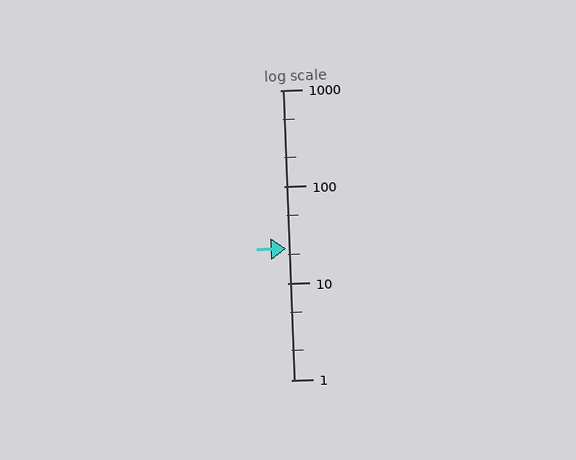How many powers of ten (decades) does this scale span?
The scale spans 3 decades, from 1 to 1000.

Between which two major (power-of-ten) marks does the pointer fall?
The pointer is between 10 and 100.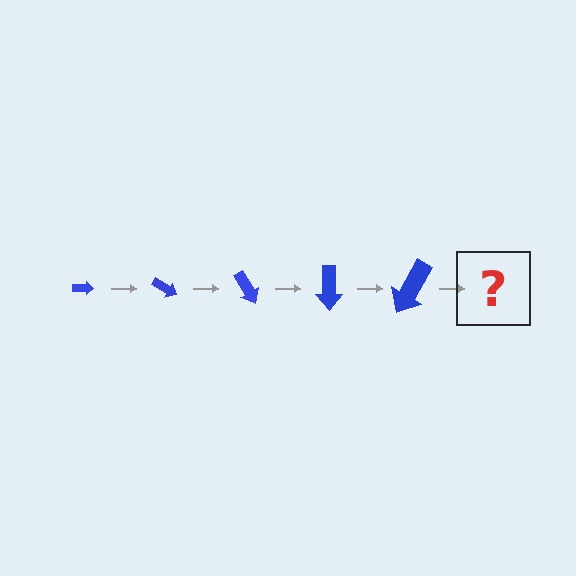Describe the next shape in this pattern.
It should be an arrow, larger than the previous one and rotated 150 degrees from the start.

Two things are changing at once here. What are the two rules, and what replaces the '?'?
The two rules are that the arrow grows larger each step and it rotates 30 degrees each step. The '?' should be an arrow, larger than the previous one and rotated 150 degrees from the start.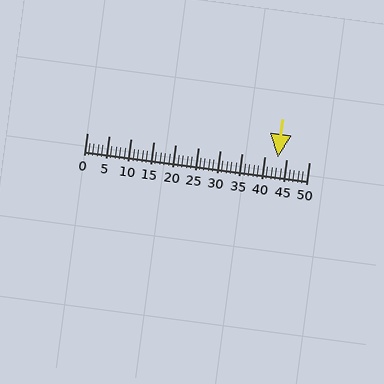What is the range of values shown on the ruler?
The ruler shows values from 0 to 50.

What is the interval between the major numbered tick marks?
The major tick marks are spaced 5 units apart.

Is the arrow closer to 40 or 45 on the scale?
The arrow is closer to 45.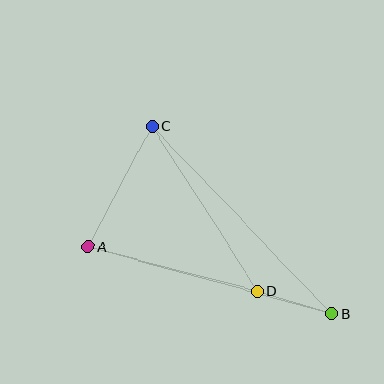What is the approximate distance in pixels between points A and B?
The distance between A and B is approximately 253 pixels.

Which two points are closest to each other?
Points B and D are closest to each other.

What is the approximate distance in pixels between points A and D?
The distance between A and D is approximately 175 pixels.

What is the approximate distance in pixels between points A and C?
The distance between A and C is approximately 137 pixels.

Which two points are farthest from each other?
Points B and C are farthest from each other.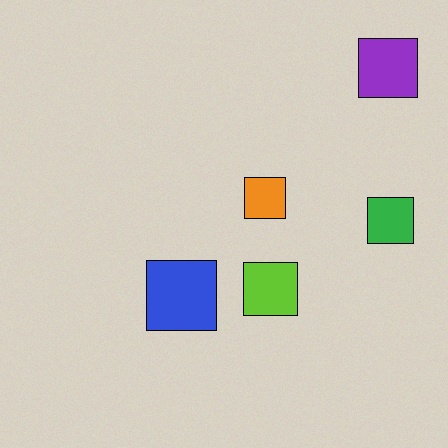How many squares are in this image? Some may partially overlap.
There are 5 squares.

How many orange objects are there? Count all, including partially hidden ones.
There is 1 orange object.